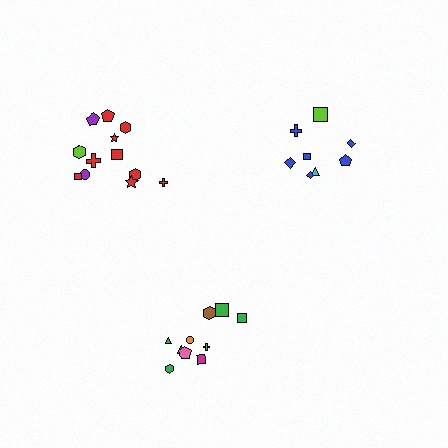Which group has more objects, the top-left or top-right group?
The top-left group.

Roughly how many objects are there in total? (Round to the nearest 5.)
Roughly 30 objects in total.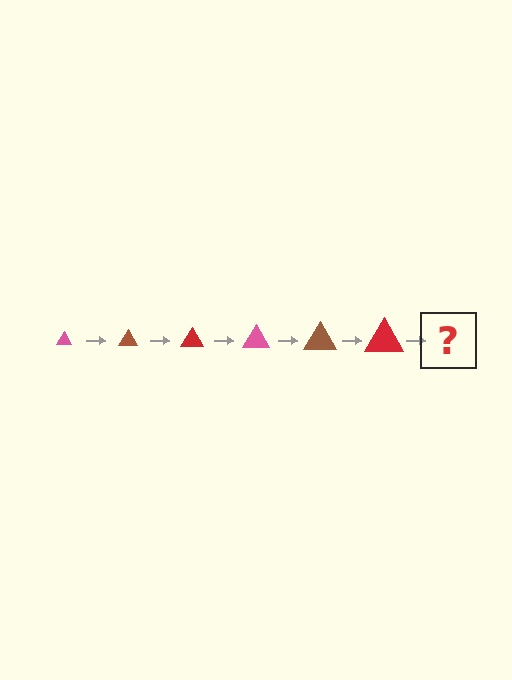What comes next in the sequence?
The next element should be a pink triangle, larger than the previous one.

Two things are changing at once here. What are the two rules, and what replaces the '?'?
The two rules are that the triangle grows larger each step and the color cycles through pink, brown, and red. The '?' should be a pink triangle, larger than the previous one.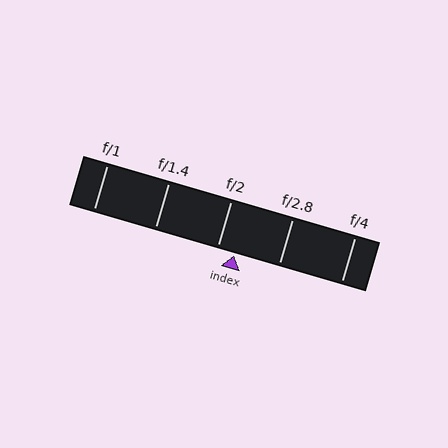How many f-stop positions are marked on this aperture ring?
There are 5 f-stop positions marked.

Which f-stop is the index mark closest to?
The index mark is closest to f/2.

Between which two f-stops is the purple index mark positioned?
The index mark is between f/2 and f/2.8.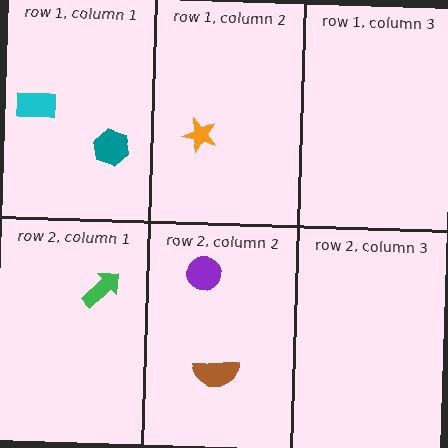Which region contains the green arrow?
The row 2, column 1 region.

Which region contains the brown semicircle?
The row 2, column 2 region.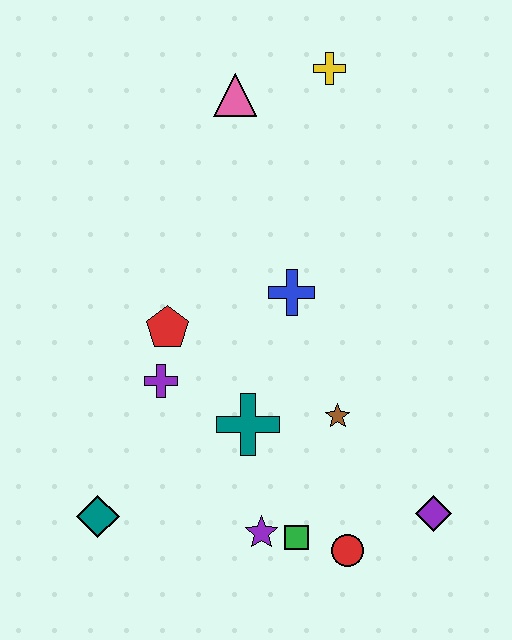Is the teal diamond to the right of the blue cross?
No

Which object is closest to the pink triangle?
The yellow cross is closest to the pink triangle.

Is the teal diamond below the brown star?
Yes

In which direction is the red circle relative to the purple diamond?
The red circle is to the left of the purple diamond.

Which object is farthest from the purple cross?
The yellow cross is farthest from the purple cross.